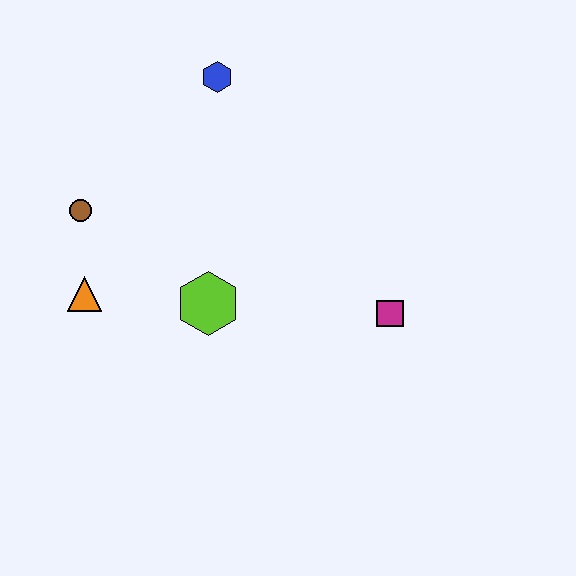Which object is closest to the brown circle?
The orange triangle is closest to the brown circle.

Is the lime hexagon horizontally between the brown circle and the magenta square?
Yes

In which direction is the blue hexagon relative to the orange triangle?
The blue hexagon is above the orange triangle.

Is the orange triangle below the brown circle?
Yes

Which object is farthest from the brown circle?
The magenta square is farthest from the brown circle.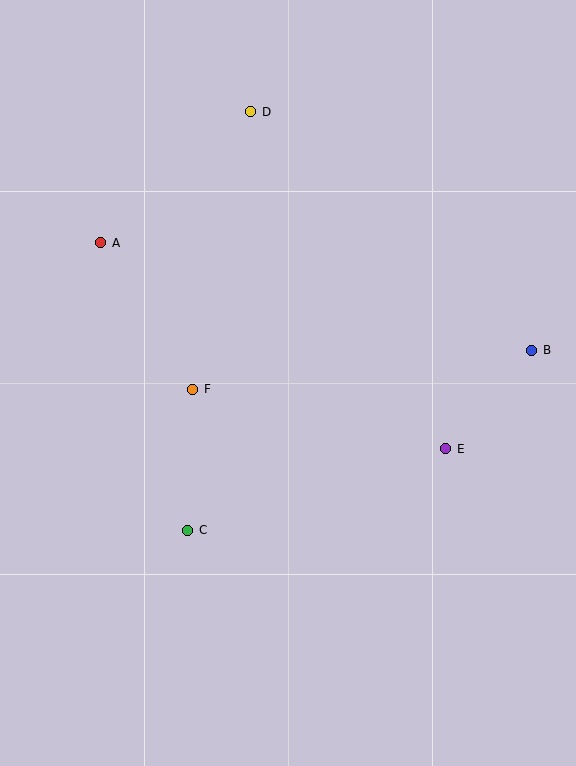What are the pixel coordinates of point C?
Point C is at (188, 530).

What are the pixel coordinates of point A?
Point A is at (101, 243).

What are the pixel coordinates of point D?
Point D is at (251, 112).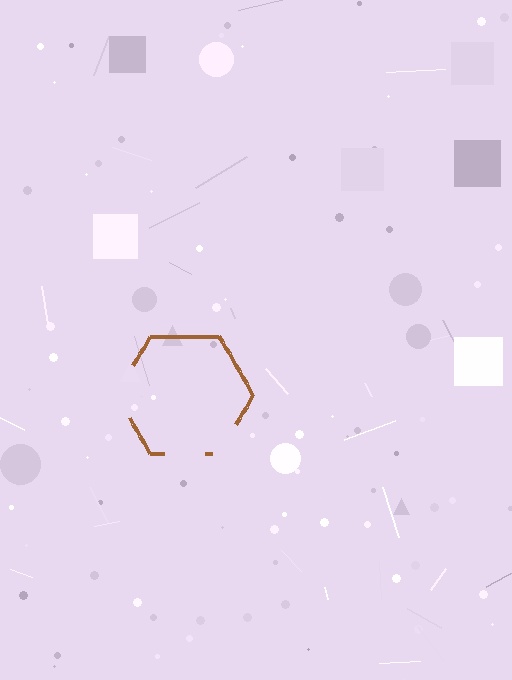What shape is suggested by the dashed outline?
The dashed outline suggests a hexagon.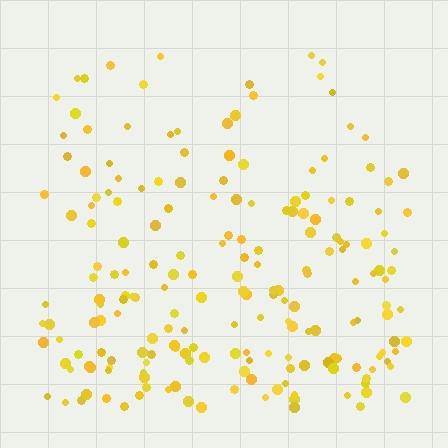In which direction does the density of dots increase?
From top to bottom, with the bottom side densest.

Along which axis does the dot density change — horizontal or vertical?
Vertical.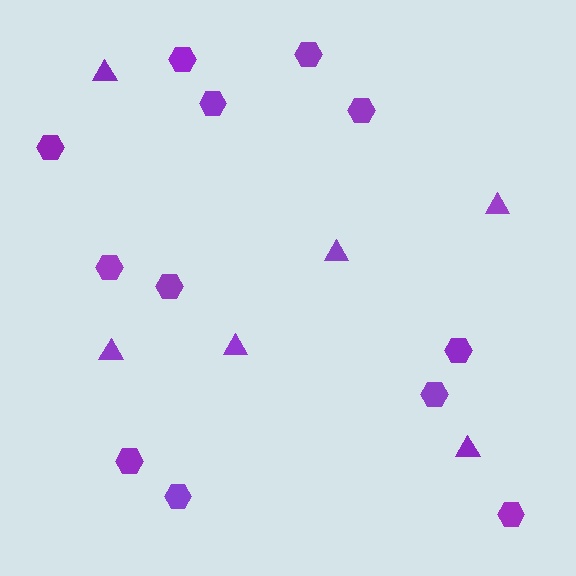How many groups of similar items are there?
There are 2 groups: one group of hexagons (12) and one group of triangles (6).